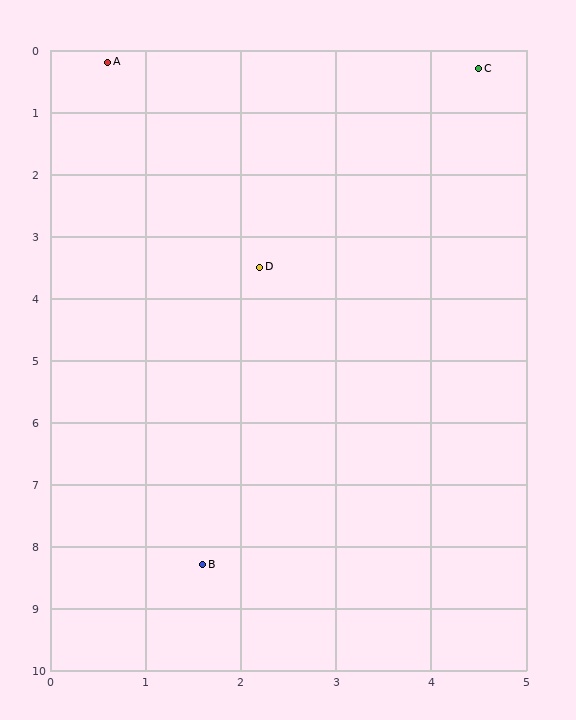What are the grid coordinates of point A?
Point A is at approximately (0.6, 0.2).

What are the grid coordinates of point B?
Point B is at approximately (1.6, 8.3).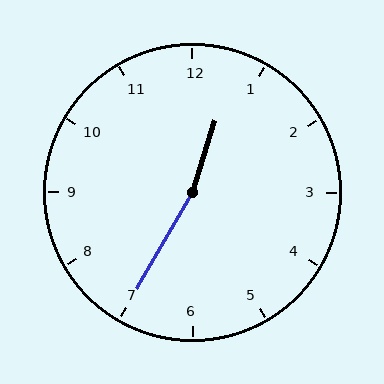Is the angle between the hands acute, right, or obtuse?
It is obtuse.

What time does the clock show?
12:35.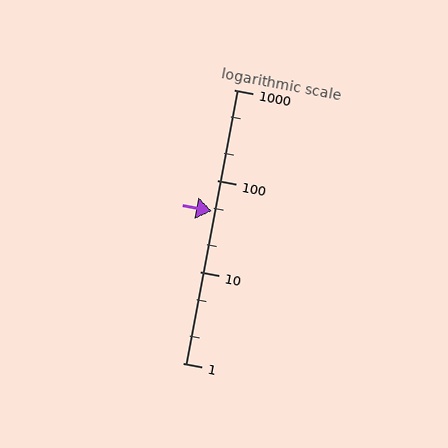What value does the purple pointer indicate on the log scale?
The pointer indicates approximately 47.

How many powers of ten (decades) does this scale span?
The scale spans 3 decades, from 1 to 1000.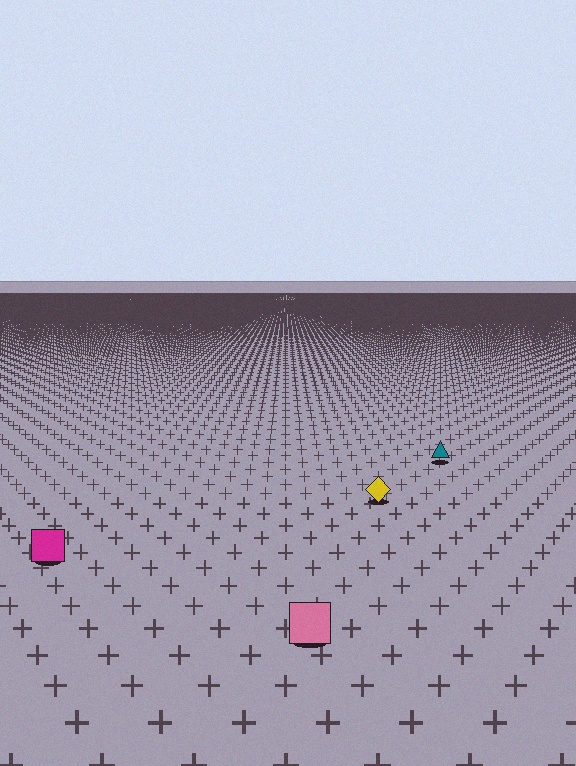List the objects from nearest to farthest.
From nearest to farthest: the pink square, the magenta square, the yellow diamond, the teal triangle.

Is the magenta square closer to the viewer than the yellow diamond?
Yes. The magenta square is closer — you can tell from the texture gradient: the ground texture is coarser near it.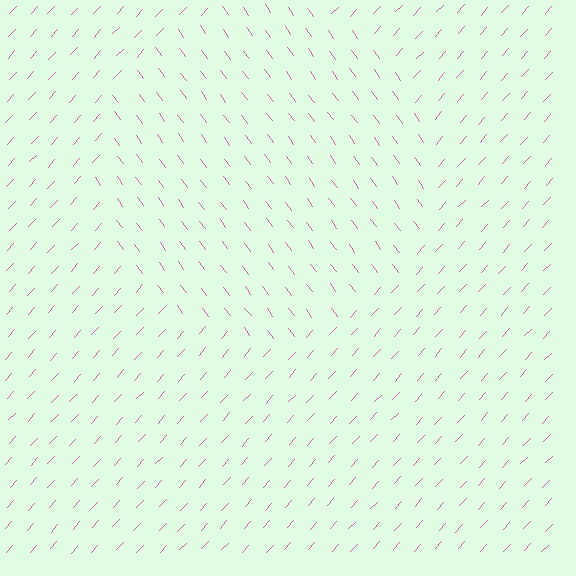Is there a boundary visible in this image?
Yes, there is a texture boundary formed by a change in line orientation.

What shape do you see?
I see a circle.